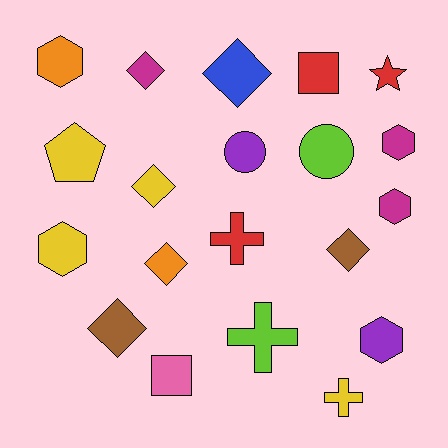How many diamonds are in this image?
There are 6 diamonds.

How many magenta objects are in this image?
There are 3 magenta objects.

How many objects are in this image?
There are 20 objects.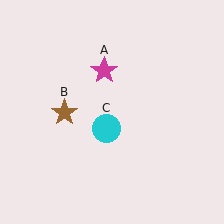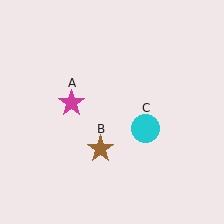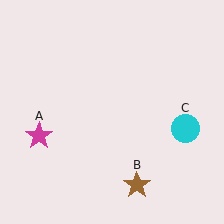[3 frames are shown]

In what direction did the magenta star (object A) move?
The magenta star (object A) moved down and to the left.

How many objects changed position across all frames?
3 objects changed position: magenta star (object A), brown star (object B), cyan circle (object C).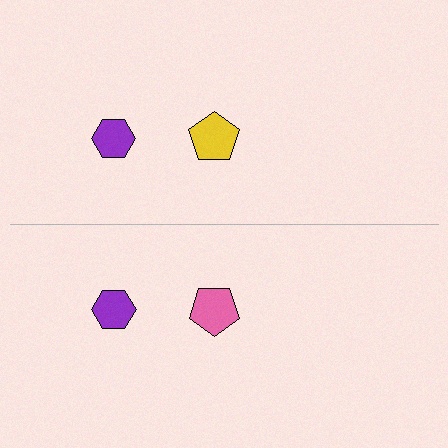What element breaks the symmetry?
The pink pentagon on the bottom side breaks the symmetry — its mirror counterpart is yellow.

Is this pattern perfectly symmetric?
No, the pattern is not perfectly symmetric. The pink pentagon on the bottom side breaks the symmetry — its mirror counterpart is yellow.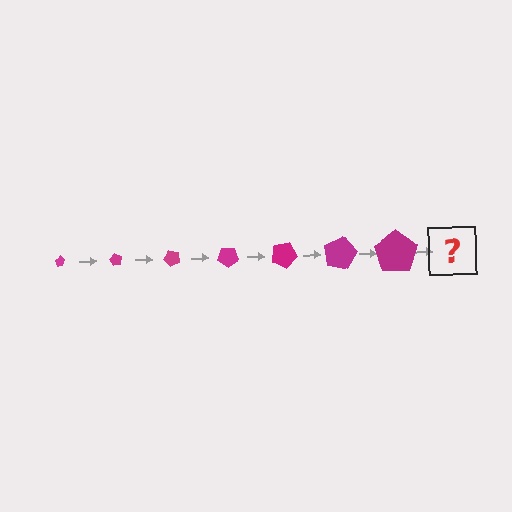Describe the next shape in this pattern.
It should be a pentagon, larger than the previous one and rotated 420 degrees from the start.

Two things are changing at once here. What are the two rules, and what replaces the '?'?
The two rules are that the pentagon grows larger each step and it rotates 60 degrees each step. The '?' should be a pentagon, larger than the previous one and rotated 420 degrees from the start.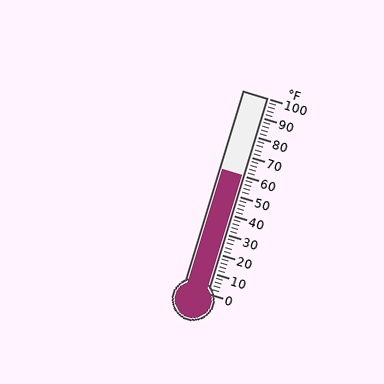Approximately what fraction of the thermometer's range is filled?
The thermometer is filled to approximately 60% of its range.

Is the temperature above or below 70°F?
The temperature is below 70°F.